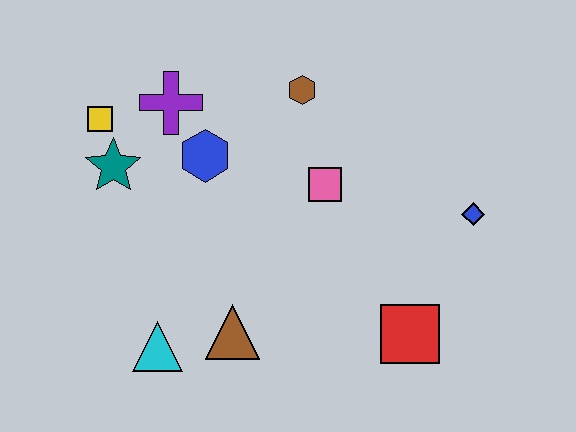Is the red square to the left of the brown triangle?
No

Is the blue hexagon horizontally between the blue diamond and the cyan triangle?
Yes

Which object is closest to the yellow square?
The teal star is closest to the yellow square.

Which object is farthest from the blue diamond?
The yellow square is farthest from the blue diamond.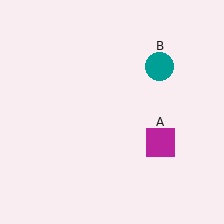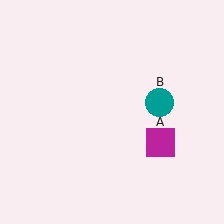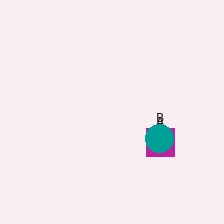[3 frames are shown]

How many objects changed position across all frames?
1 object changed position: teal circle (object B).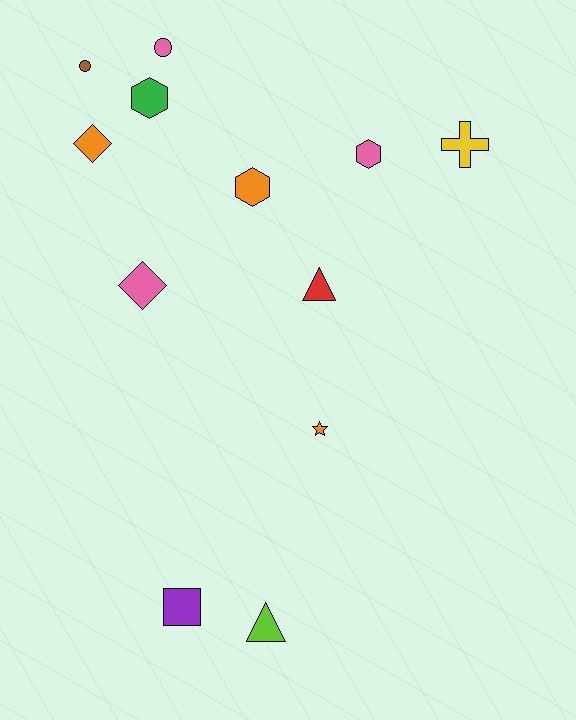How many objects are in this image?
There are 12 objects.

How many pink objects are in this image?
There are 3 pink objects.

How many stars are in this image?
There is 1 star.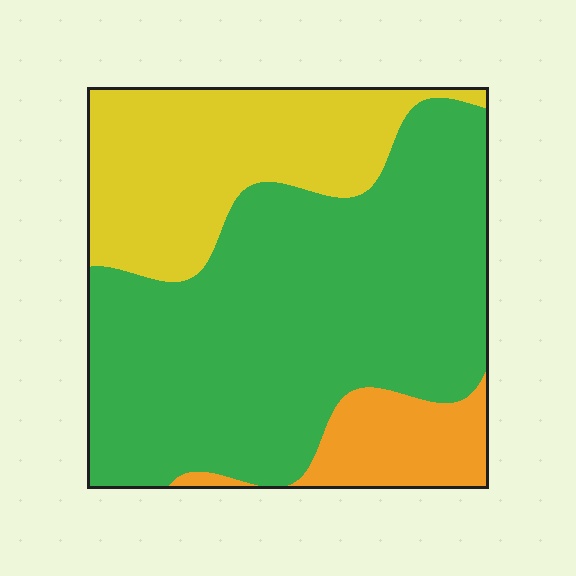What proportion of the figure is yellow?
Yellow covers 27% of the figure.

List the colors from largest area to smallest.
From largest to smallest: green, yellow, orange.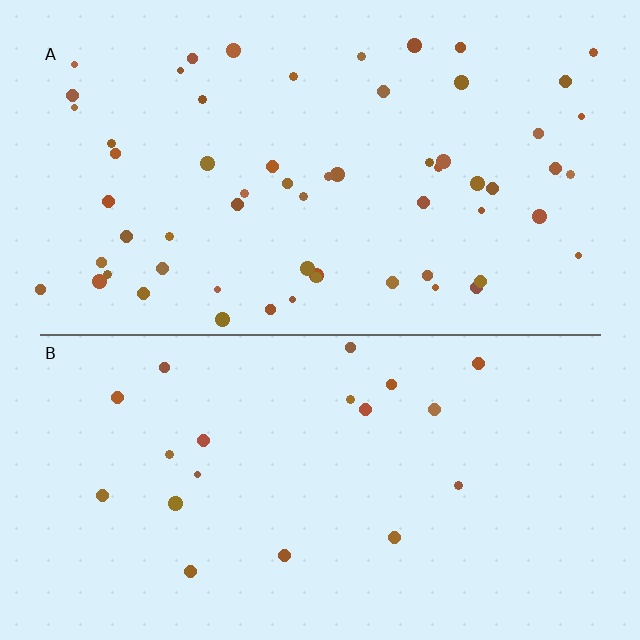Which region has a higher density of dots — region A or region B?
A (the top).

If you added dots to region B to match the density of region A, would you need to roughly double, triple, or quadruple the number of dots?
Approximately triple.